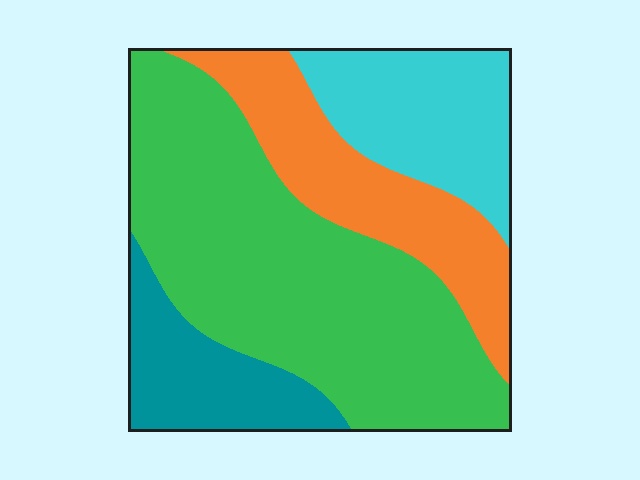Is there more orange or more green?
Green.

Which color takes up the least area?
Teal, at roughly 15%.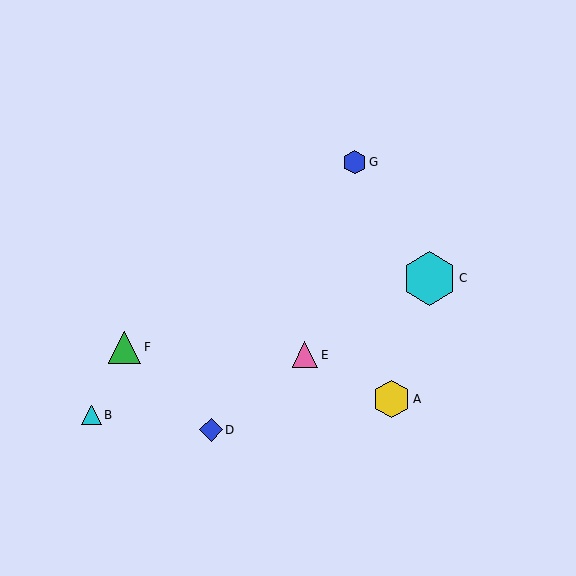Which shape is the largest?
The cyan hexagon (labeled C) is the largest.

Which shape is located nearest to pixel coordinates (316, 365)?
The pink triangle (labeled E) at (305, 355) is nearest to that location.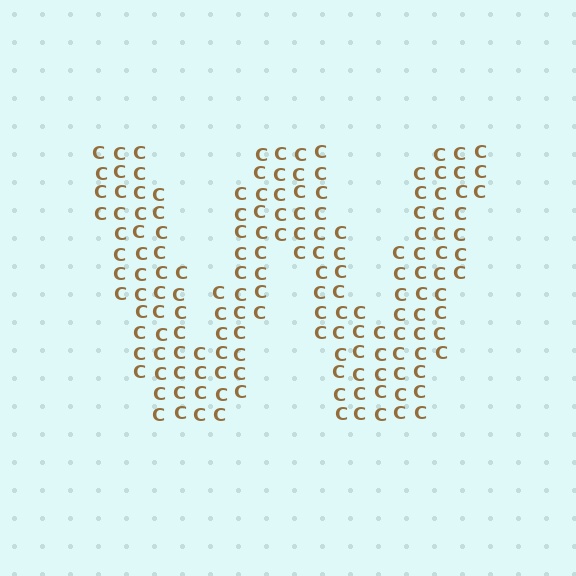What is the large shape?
The large shape is the letter W.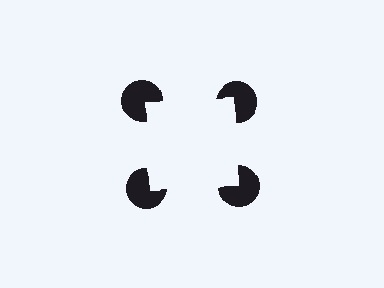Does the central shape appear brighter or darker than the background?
It typically appears slightly brighter than the background, even though no actual brightness change is drawn.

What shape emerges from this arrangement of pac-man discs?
An illusory square — its edges are inferred from the aligned wedge cuts in the pac-man discs, not physically drawn.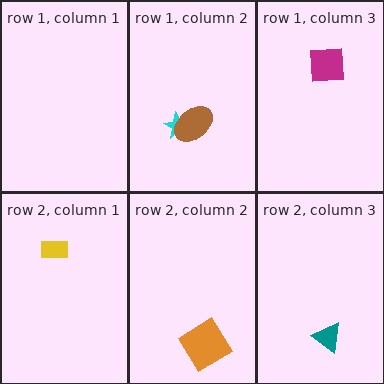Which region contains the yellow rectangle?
The row 2, column 1 region.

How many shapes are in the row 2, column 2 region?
1.